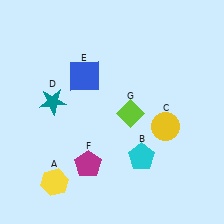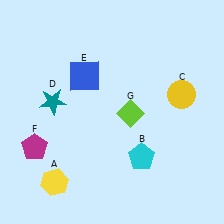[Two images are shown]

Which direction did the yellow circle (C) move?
The yellow circle (C) moved up.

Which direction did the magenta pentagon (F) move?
The magenta pentagon (F) moved left.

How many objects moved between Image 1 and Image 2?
2 objects moved between the two images.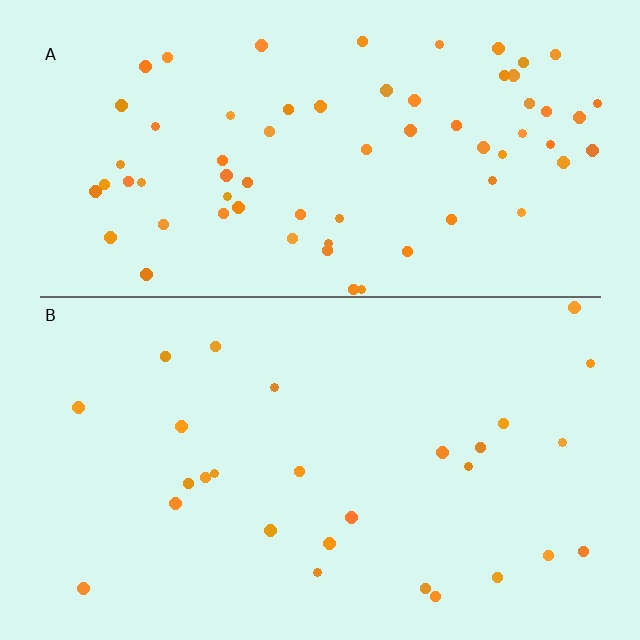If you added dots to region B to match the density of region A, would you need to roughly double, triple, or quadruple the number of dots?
Approximately double.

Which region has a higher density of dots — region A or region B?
A (the top).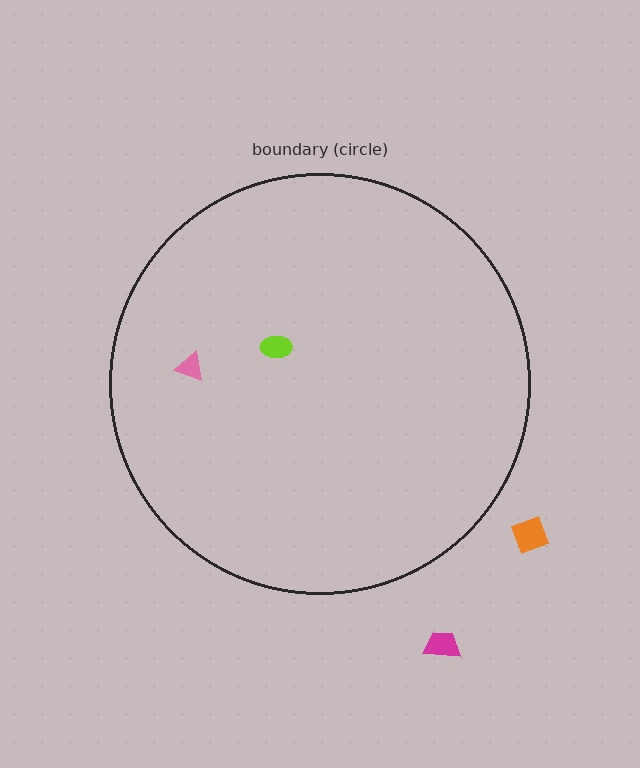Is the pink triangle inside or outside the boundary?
Inside.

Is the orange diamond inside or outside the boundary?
Outside.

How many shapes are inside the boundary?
2 inside, 2 outside.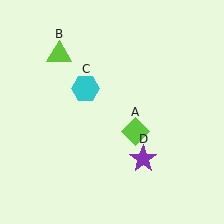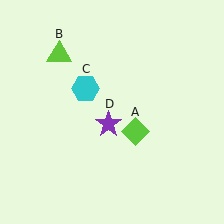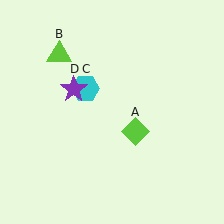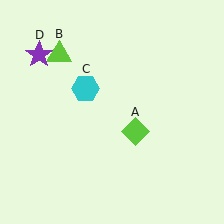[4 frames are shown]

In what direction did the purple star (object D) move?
The purple star (object D) moved up and to the left.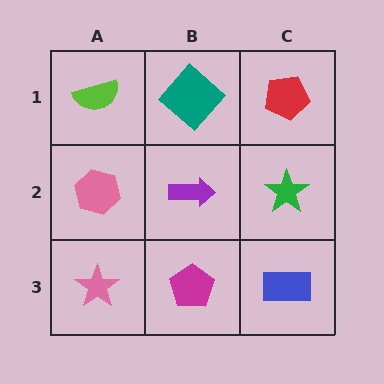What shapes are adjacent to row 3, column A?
A pink hexagon (row 2, column A), a magenta pentagon (row 3, column B).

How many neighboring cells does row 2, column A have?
3.